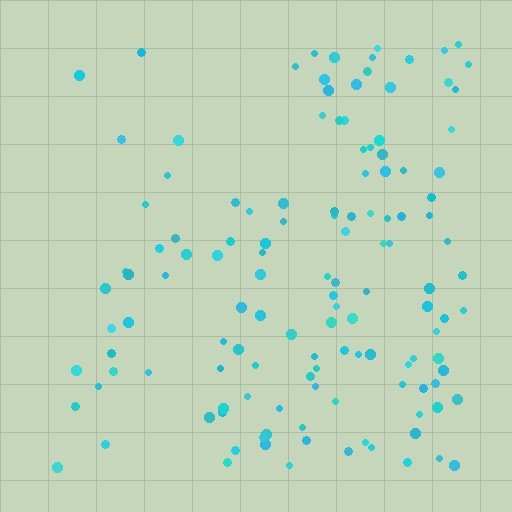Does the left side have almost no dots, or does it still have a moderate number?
Still a moderate number, just noticeably fewer than the right.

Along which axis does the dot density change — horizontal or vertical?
Horizontal.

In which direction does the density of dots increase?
From left to right, with the right side densest.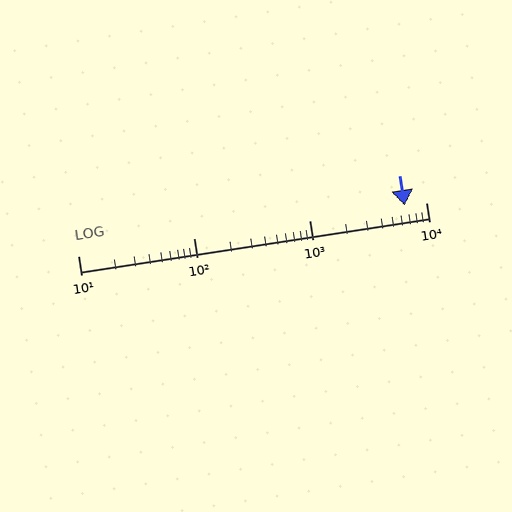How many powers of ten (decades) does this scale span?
The scale spans 3 decades, from 10 to 10000.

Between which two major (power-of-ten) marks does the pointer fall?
The pointer is between 1000 and 10000.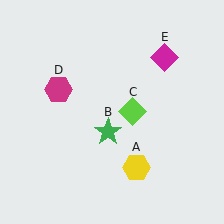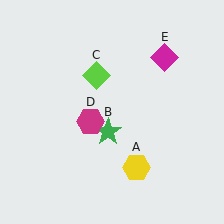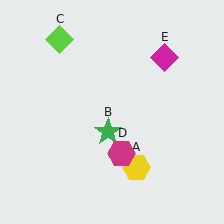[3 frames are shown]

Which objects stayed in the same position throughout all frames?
Yellow hexagon (object A) and green star (object B) and magenta diamond (object E) remained stationary.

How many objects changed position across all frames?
2 objects changed position: lime diamond (object C), magenta hexagon (object D).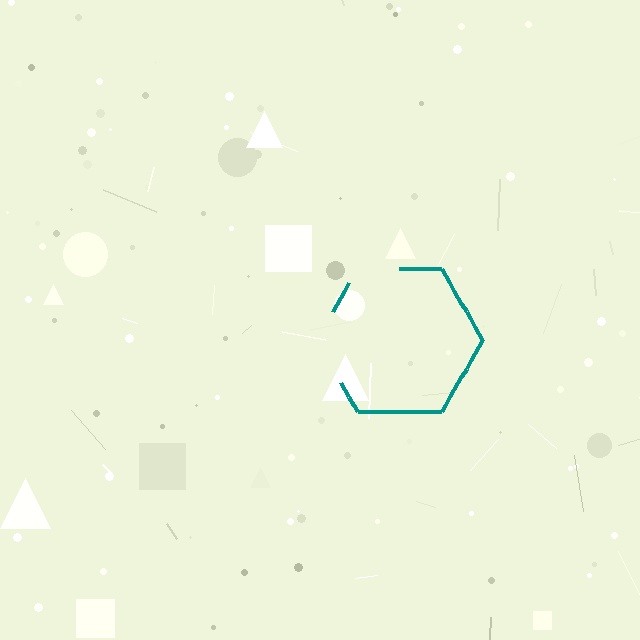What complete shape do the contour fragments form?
The contour fragments form a hexagon.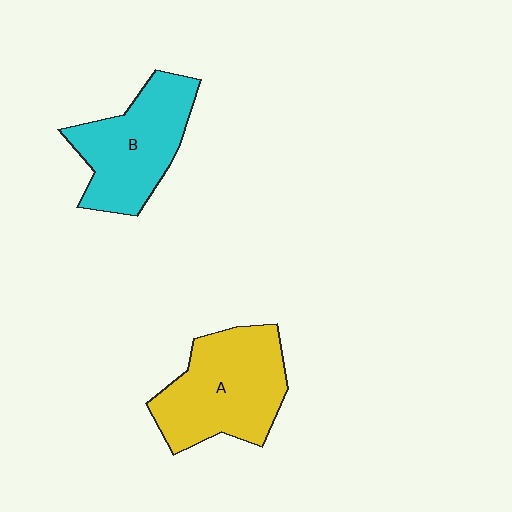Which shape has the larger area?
Shape A (yellow).